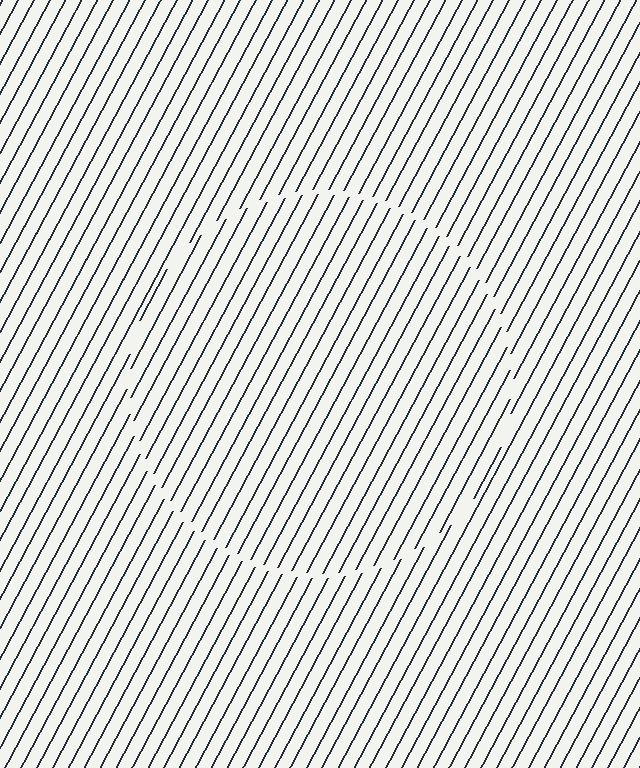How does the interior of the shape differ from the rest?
The interior of the shape contains the same grating, shifted by half a period — the contour is defined by the phase discontinuity where line-ends from the inner and outer gratings abut.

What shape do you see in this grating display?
An illusory circle. The interior of the shape contains the same grating, shifted by half a period — the contour is defined by the phase discontinuity where line-ends from the inner and outer gratings abut.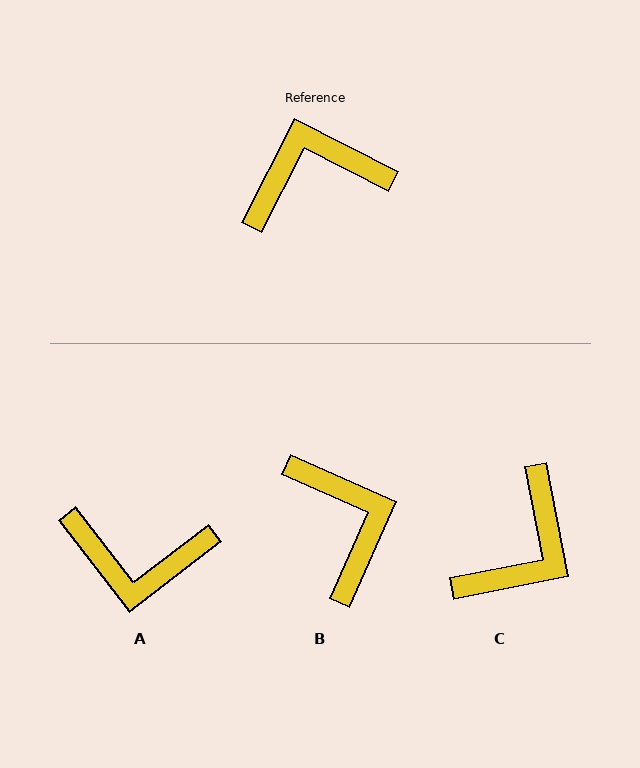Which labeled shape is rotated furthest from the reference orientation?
A, about 155 degrees away.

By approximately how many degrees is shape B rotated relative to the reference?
Approximately 87 degrees clockwise.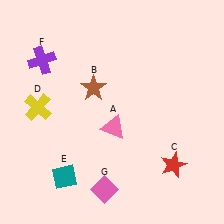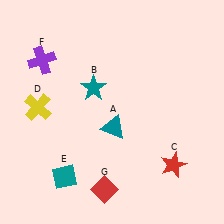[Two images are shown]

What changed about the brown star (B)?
In Image 1, B is brown. In Image 2, it changed to teal.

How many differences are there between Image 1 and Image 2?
There are 3 differences between the two images.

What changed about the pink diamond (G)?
In Image 1, G is pink. In Image 2, it changed to red.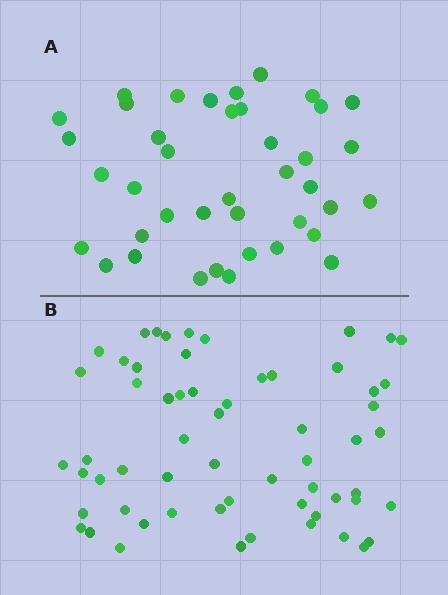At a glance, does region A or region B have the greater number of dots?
Region B (the bottom region) has more dots.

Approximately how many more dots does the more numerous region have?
Region B has approximately 20 more dots than region A.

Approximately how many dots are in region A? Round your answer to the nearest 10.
About 40 dots.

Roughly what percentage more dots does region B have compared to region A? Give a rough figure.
About 50% more.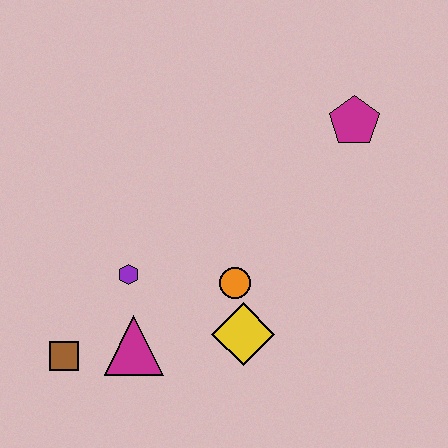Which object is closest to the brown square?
The magenta triangle is closest to the brown square.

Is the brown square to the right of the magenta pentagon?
No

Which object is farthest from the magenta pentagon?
The brown square is farthest from the magenta pentagon.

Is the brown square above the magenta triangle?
No